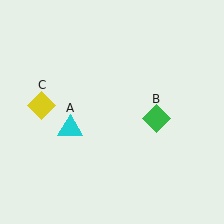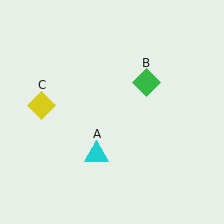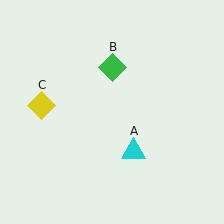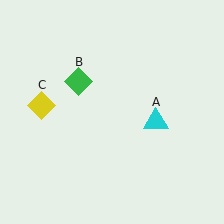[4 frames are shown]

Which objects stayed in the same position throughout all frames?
Yellow diamond (object C) remained stationary.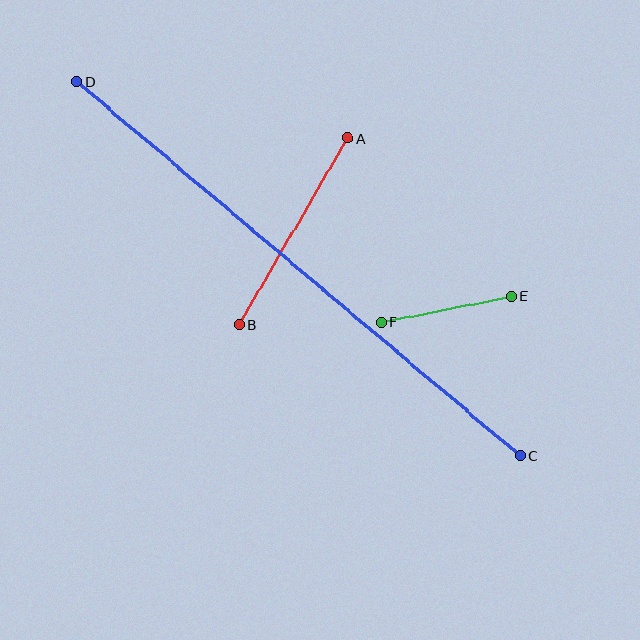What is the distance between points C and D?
The distance is approximately 580 pixels.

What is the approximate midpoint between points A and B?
The midpoint is at approximately (293, 231) pixels.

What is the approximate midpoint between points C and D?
The midpoint is at approximately (298, 269) pixels.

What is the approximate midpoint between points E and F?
The midpoint is at approximately (447, 309) pixels.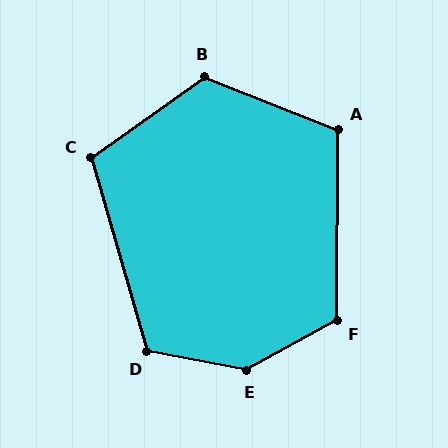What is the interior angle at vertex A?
Approximately 111 degrees (obtuse).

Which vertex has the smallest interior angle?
C, at approximately 109 degrees.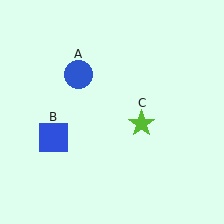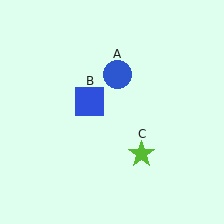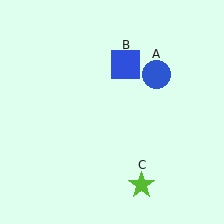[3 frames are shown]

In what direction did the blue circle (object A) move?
The blue circle (object A) moved right.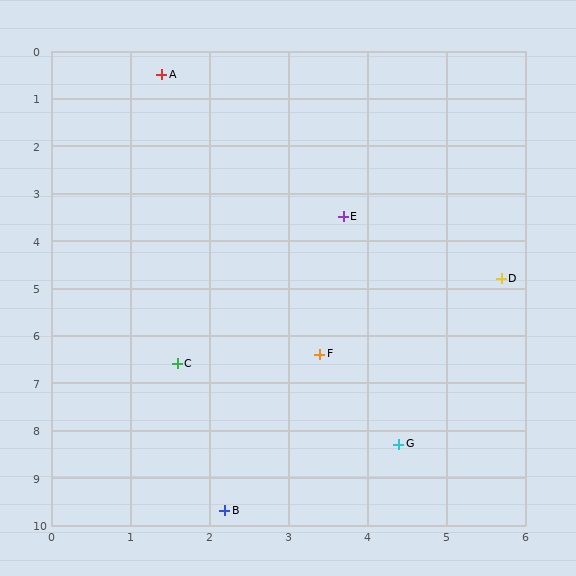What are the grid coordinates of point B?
Point B is at approximately (2.2, 9.7).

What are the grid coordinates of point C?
Point C is at approximately (1.6, 6.6).